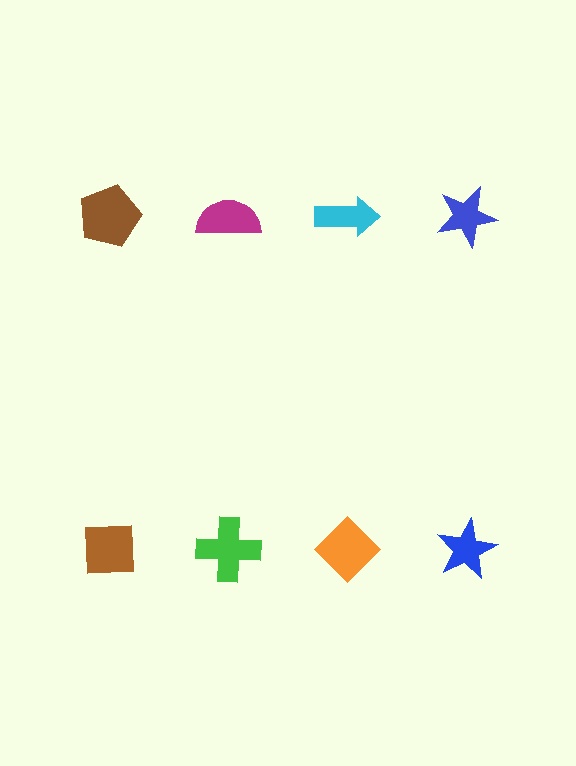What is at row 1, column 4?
A blue star.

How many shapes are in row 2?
4 shapes.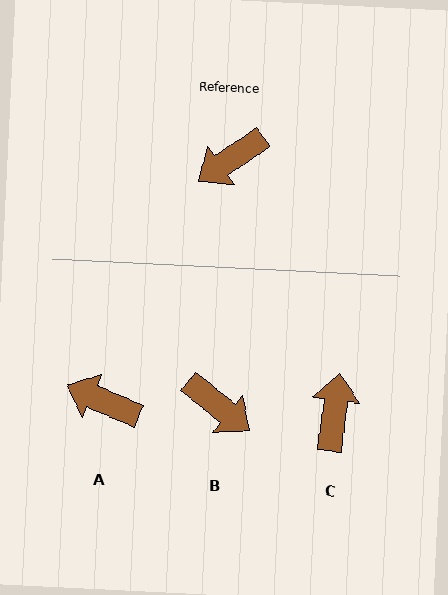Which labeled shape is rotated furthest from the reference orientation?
C, about 132 degrees away.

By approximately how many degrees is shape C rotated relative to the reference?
Approximately 132 degrees clockwise.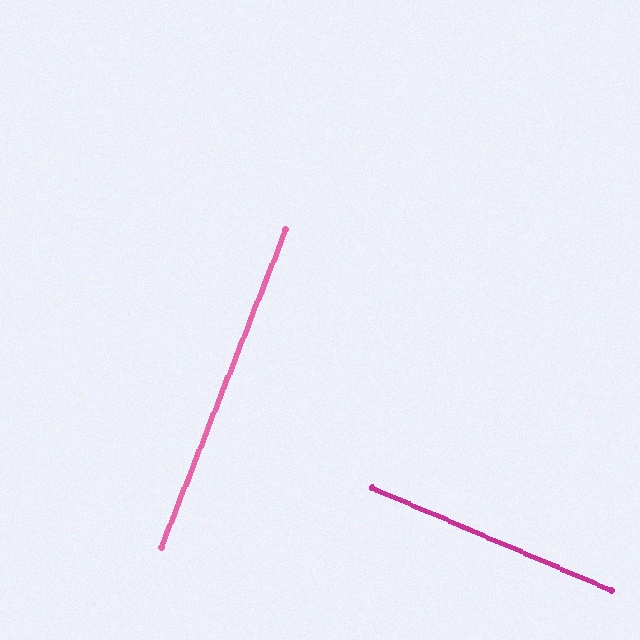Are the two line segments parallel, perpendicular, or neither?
Perpendicular — they meet at approximately 88°.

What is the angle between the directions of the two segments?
Approximately 88 degrees.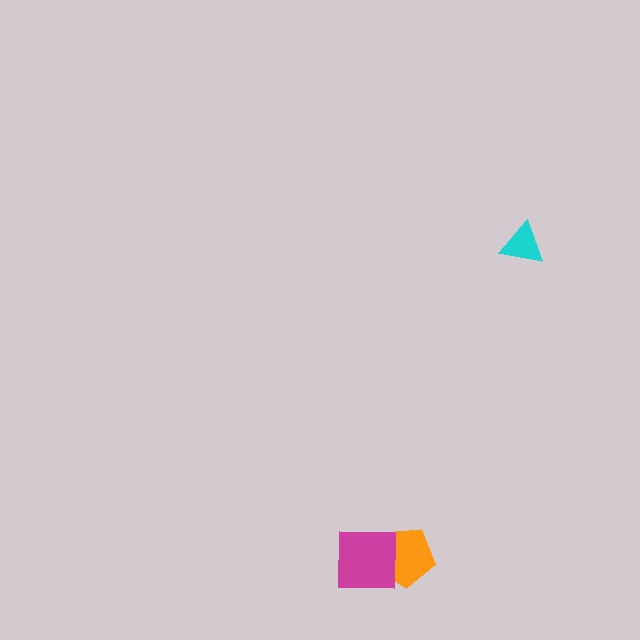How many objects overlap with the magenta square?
1 object overlaps with the magenta square.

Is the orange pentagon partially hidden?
Yes, it is partially covered by another shape.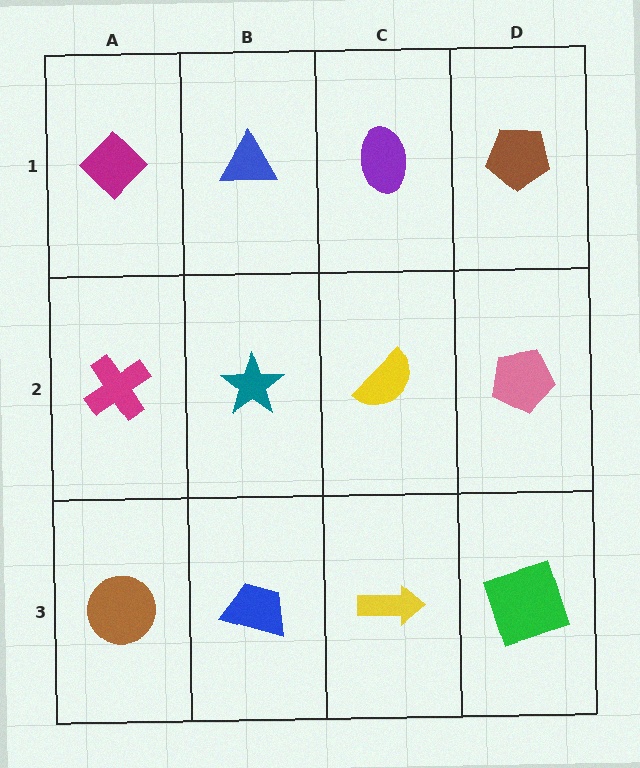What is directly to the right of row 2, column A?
A teal star.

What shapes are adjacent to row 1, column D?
A pink pentagon (row 2, column D), a purple ellipse (row 1, column C).